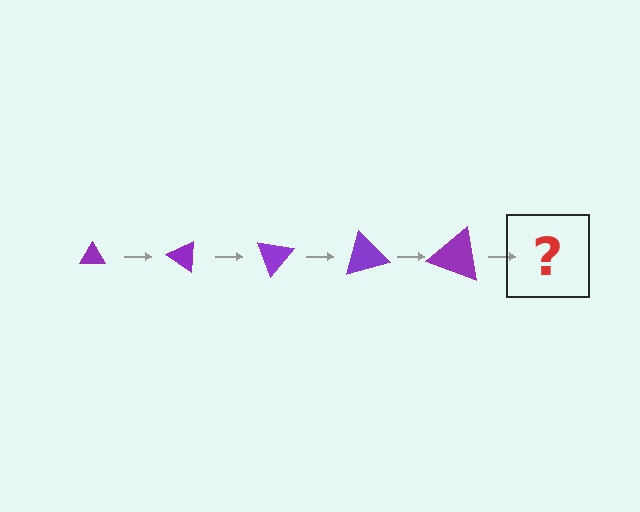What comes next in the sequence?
The next element should be a triangle, larger than the previous one and rotated 175 degrees from the start.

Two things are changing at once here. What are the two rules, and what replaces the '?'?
The two rules are that the triangle grows larger each step and it rotates 35 degrees each step. The '?' should be a triangle, larger than the previous one and rotated 175 degrees from the start.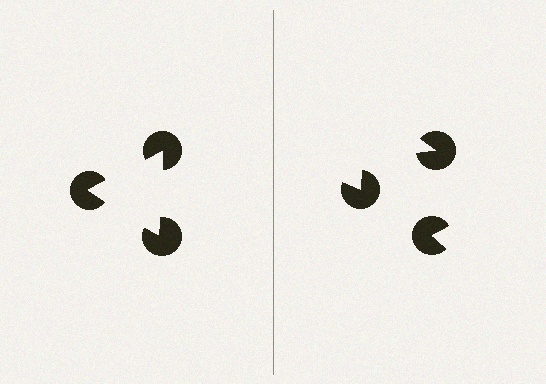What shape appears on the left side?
An illusory triangle.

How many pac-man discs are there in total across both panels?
6 — 3 on each side.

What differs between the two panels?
The pac-man discs are positioned identically on both sides; only the wedge orientations differ. On the left they align to a triangle; on the right they are misaligned.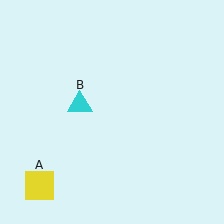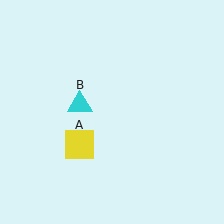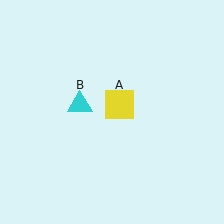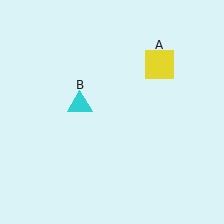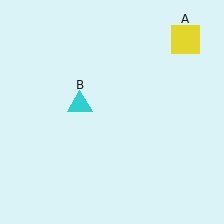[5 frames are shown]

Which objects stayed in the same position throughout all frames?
Cyan triangle (object B) remained stationary.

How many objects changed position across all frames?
1 object changed position: yellow square (object A).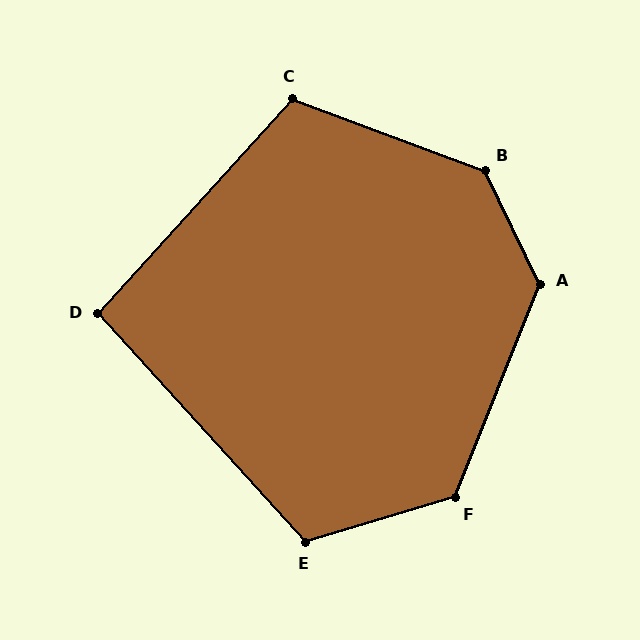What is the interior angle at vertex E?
Approximately 115 degrees (obtuse).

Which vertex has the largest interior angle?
B, at approximately 136 degrees.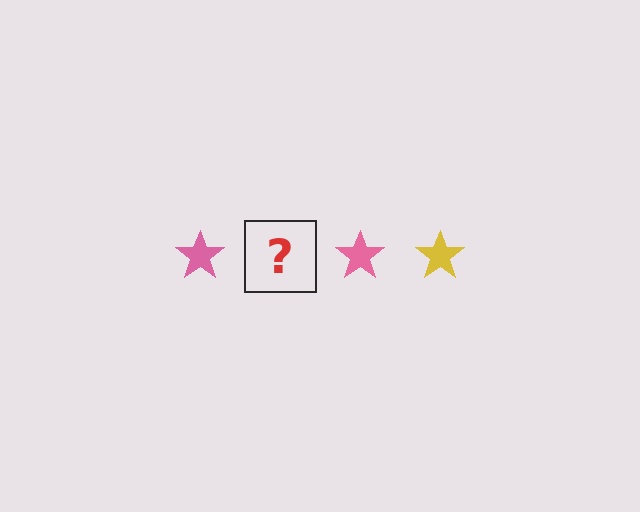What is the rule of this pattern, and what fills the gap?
The rule is that the pattern cycles through pink, yellow stars. The gap should be filled with a yellow star.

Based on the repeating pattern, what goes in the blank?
The blank should be a yellow star.